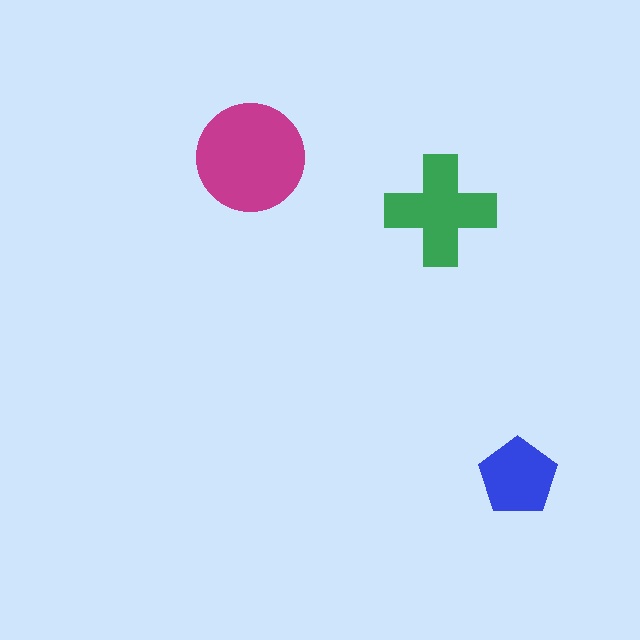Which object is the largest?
The magenta circle.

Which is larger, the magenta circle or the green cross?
The magenta circle.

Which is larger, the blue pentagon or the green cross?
The green cross.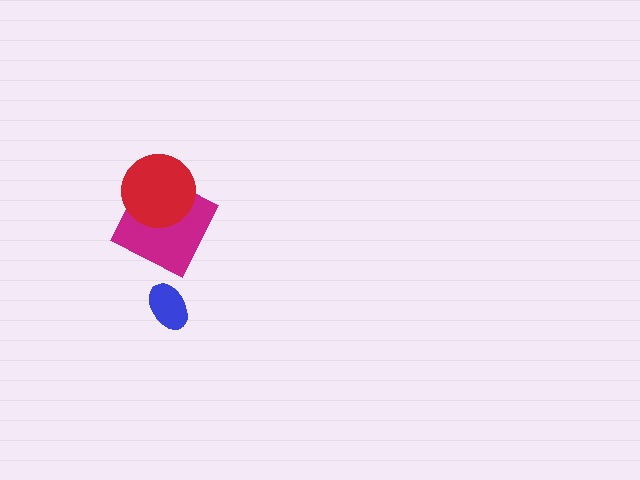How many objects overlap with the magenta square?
1 object overlaps with the magenta square.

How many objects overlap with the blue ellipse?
0 objects overlap with the blue ellipse.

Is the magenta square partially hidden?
Yes, it is partially covered by another shape.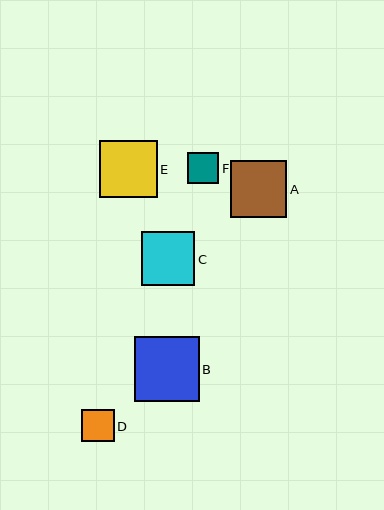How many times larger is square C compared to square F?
Square C is approximately 1.7 times the size of square F.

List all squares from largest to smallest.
From largest to smallest: B, E, A, C, D, F.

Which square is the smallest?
Square F is the smallest with a size of approximately 31 pixels.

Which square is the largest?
Square B is the largest with a size of approximately 65 pixels.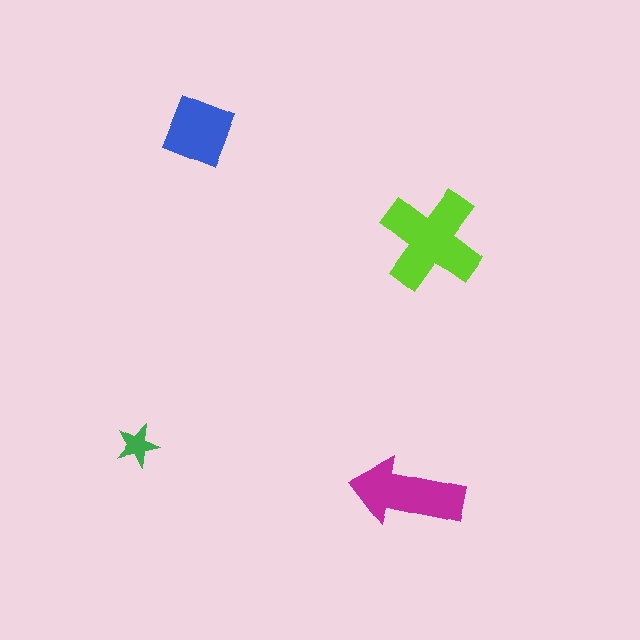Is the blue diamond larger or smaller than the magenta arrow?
Smaller.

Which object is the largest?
The lime cross.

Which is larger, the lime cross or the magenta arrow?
The lime cross.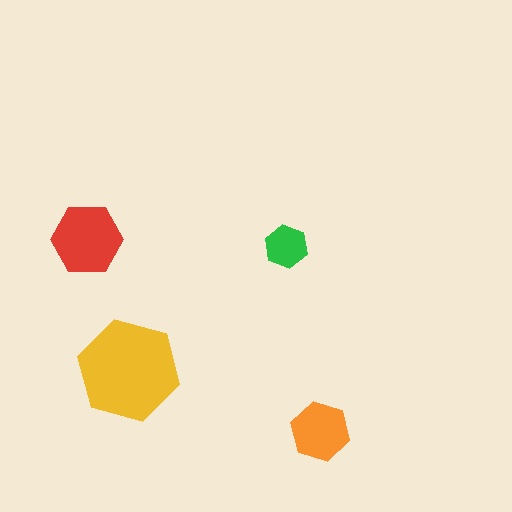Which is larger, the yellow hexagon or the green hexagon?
The yellow one.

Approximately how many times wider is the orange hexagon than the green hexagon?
About 1.5 times wider.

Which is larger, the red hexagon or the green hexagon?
The red one.